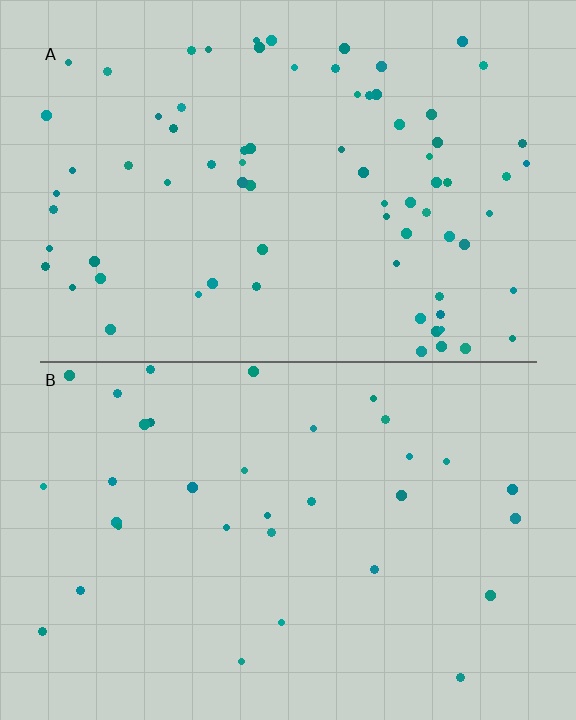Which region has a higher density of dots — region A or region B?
A (the top).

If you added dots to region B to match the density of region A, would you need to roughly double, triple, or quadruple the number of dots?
Approximately double.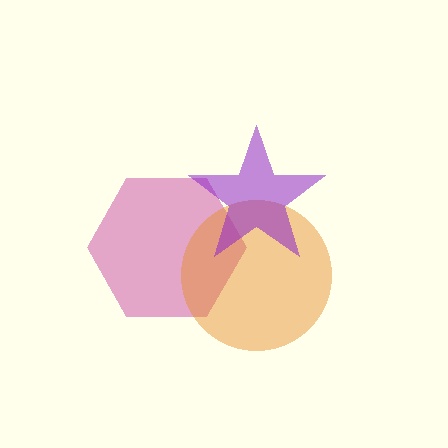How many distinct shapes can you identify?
There are 3 distinct shapes: a magenta hexagon, an orange circle, a purple star.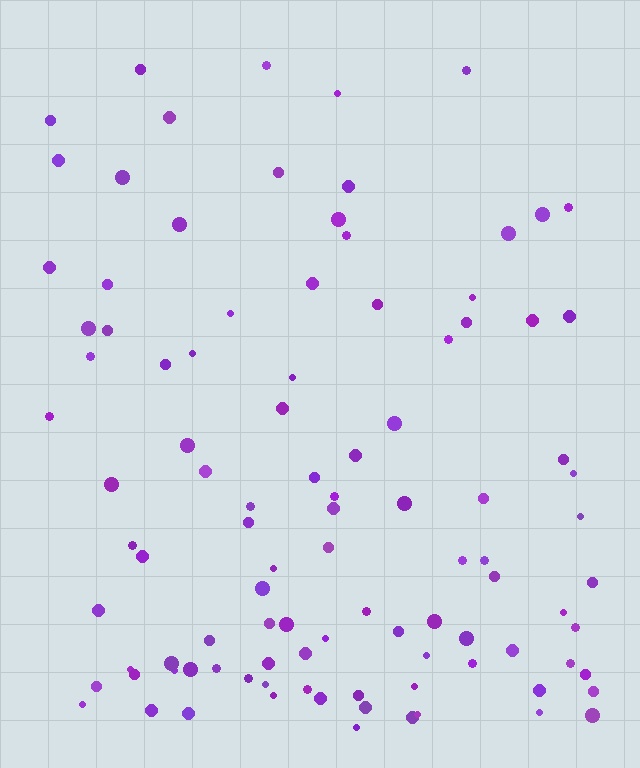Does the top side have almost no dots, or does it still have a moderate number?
Still a moderate number, just noticeably fewer than the bottom.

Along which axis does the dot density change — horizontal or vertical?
Vertical.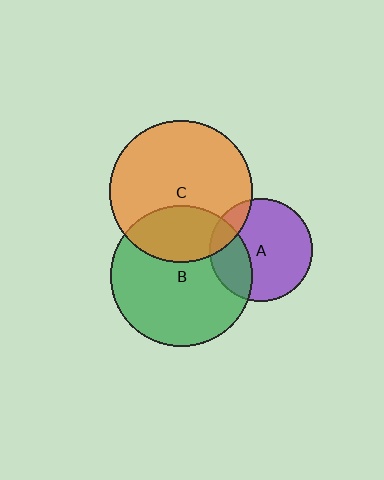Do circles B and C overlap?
Yes.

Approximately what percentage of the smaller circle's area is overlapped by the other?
Approximately 30%.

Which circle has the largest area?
Circle C (orange).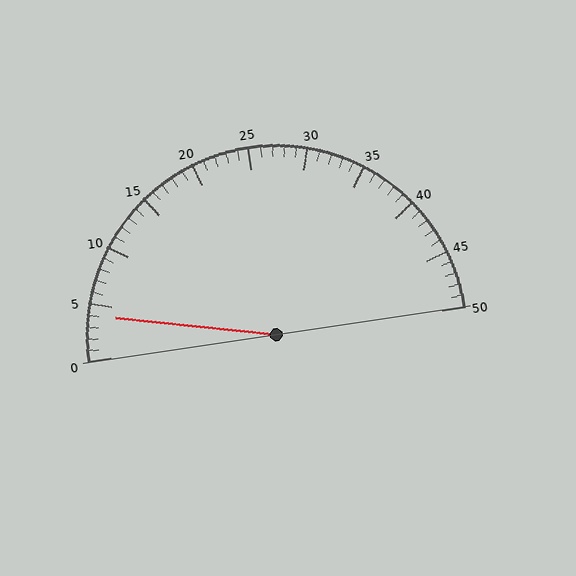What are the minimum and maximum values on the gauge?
The gauge ranges from 0 to 50.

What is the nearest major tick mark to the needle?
The nearest major tick mark is 5.